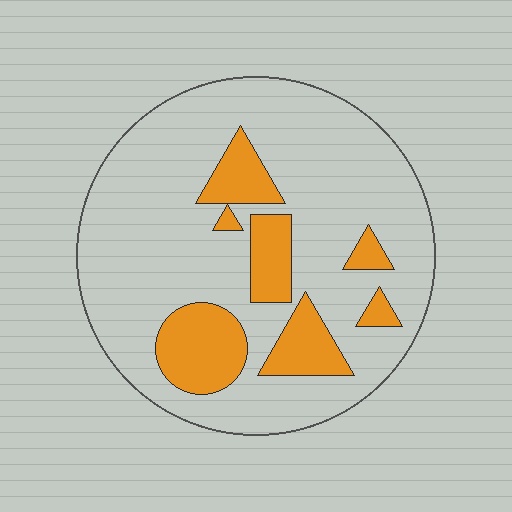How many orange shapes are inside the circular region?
7.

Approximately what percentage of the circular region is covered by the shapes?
Approximately 20%.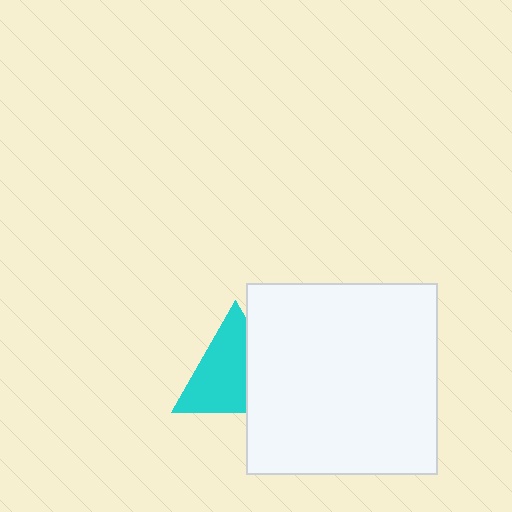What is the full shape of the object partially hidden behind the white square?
The partially hidden object is a cyan triangle.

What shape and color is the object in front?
The object in front is a white square.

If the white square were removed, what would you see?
You would see the complete cyan triangle.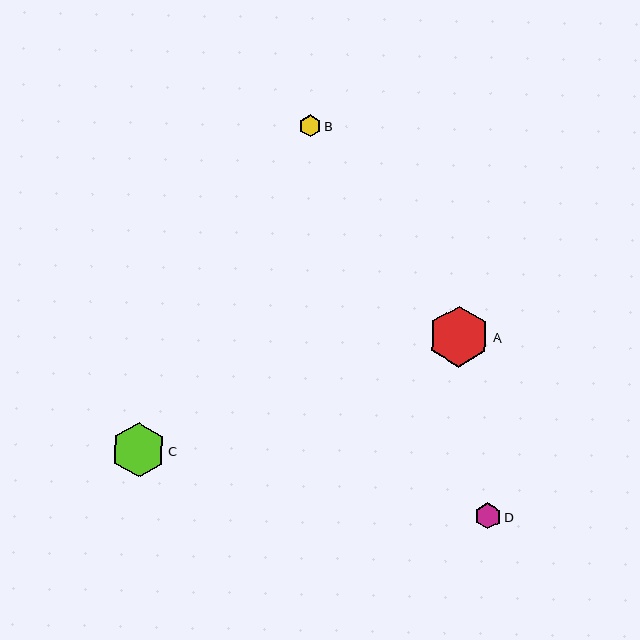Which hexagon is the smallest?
Hexagon B is the smallest with a size of approximately 22 pixels.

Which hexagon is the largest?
Hexagon A is the largest with a size of approximately 61 pixels.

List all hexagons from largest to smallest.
From largest to smallest: A, C, D, B.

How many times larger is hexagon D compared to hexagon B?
Hexagon D is approximately 1.2 times the size of hexagon B.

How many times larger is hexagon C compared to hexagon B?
Hexagon C is approximately 2.5 times the size of hexagon B.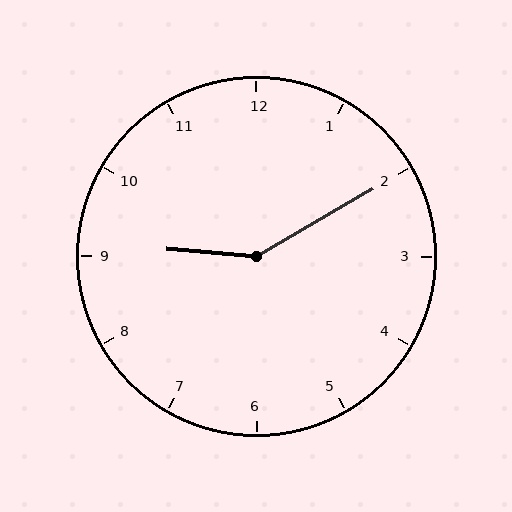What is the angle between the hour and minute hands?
Approximately 145 degrees.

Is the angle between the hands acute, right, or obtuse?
It is obtuse.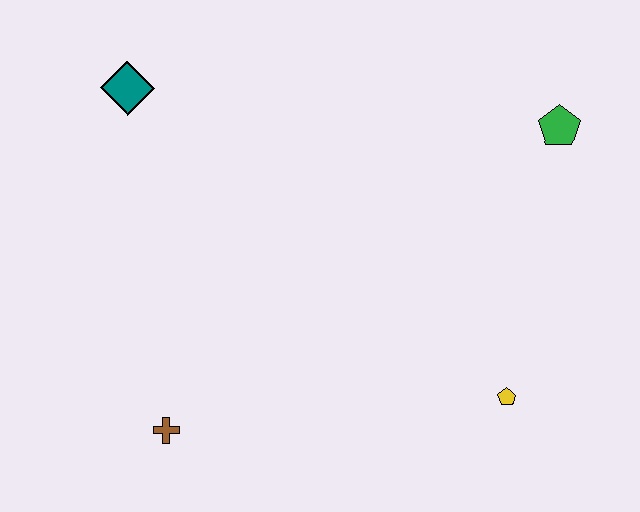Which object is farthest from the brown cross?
The green pentagon is farthest from the brown cross.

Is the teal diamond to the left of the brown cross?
Yes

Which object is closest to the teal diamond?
The brown cross is closest to the teal diamond.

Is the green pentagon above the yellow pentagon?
Yes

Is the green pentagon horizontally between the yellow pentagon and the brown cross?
No